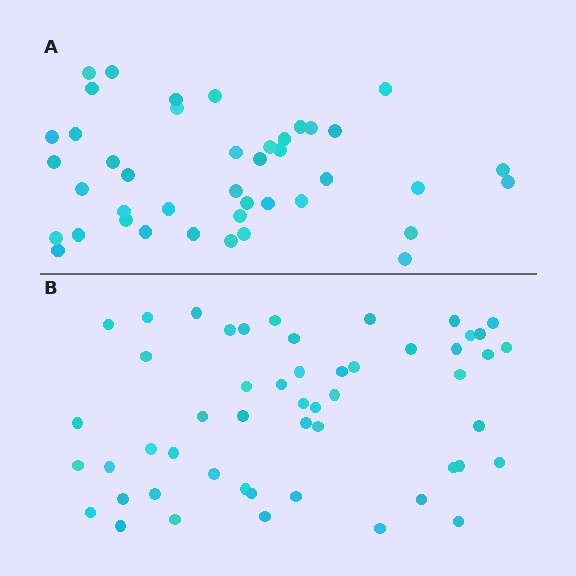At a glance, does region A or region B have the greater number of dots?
Region B (the bottom region) has more dots.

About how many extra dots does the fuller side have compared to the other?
Region B has roughly 10 or so more dots than region A.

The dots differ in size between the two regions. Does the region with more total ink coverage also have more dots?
No. Region A has more total ink coverage because its dots are larger, but region B actually contains more individual dots. Total area can be misleading — the number of items is what matters here.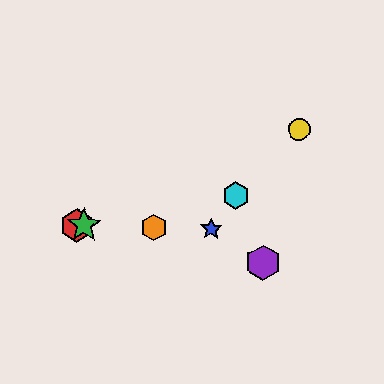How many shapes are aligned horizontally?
4 shapes (the red hexagon, the blue star, the green star, the orange hexagon) are aligned horizontally.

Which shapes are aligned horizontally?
The red hexagon, the blue star, the green star, the orange hexagon are aligned horizontally.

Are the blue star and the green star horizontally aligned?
Yes, both are at y≈229.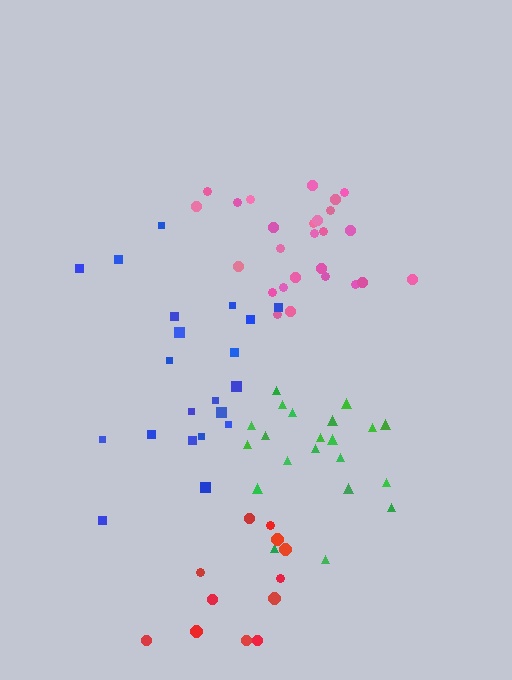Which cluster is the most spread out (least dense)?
Red.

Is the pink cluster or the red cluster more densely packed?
Pink.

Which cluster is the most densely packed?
Pink.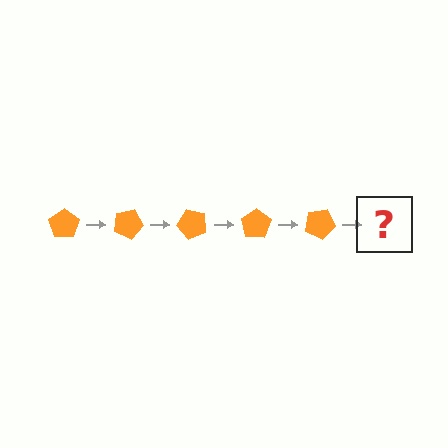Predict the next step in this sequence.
The next step is an orange pentagon rotated 125 degrees.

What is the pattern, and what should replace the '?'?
The pattern is that the pentagon rotates 25 degrees each step. The '?' should be an orange pentagon rotated 125 degrees.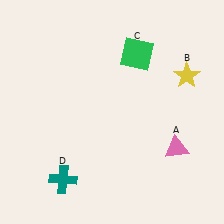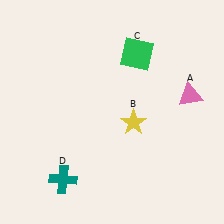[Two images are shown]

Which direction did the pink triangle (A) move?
The pink triangle (A) moved up.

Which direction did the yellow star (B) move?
The yellow star (B) moved left.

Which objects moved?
The objects that moved are: the pink triangle (A), the yellow star (B).